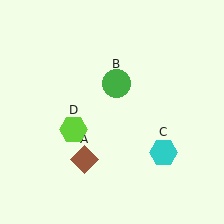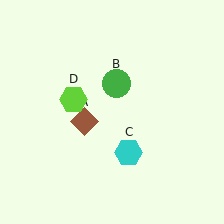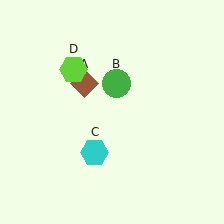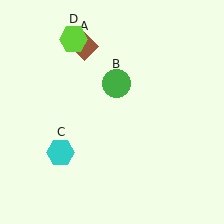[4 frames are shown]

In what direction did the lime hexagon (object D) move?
The lime hexagon (object D) moved up.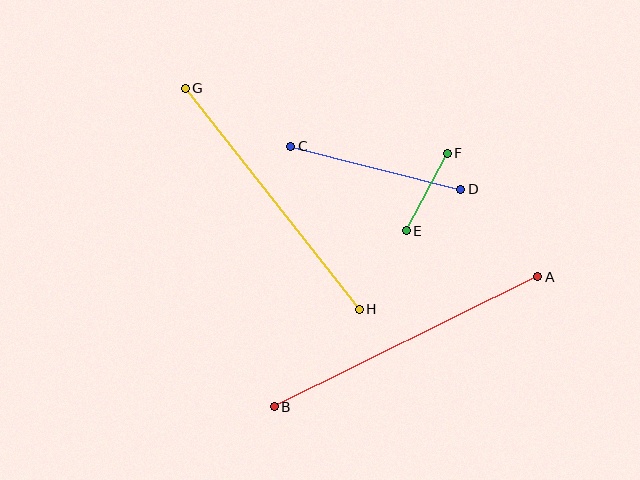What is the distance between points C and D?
The distance is approximately 176 pixels.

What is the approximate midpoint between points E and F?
The midpoint is at approximately (427, 192) pixels.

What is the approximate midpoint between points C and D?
The midpoint is at approximately (376, 168) pixels.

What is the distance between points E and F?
The distance is approximately 88 pixels.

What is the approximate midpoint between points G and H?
The midpoint is at approximately (272, 199) pixels.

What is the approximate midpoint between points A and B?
The midpoint is at approximately (406, 342) pixels.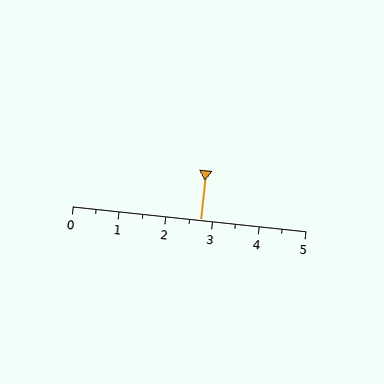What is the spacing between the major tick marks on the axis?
The major ticks are spaced 1 apart.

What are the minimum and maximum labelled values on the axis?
The axis runs from 0 to 5.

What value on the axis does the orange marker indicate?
The marker indicates approximately 2.8.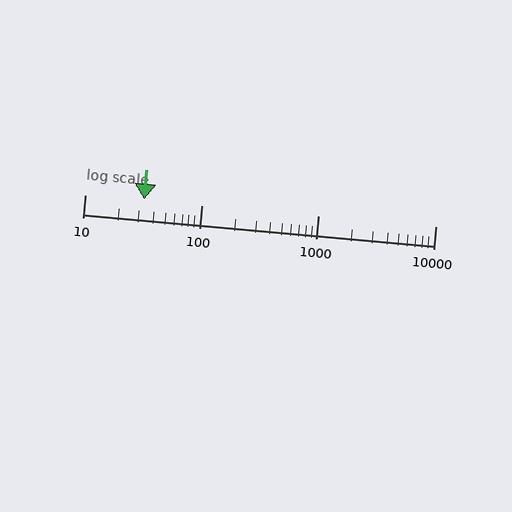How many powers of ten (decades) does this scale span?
The scale spans 3 decades, from 10 to 10000.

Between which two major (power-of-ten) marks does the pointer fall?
The pointer is between 10 and 100.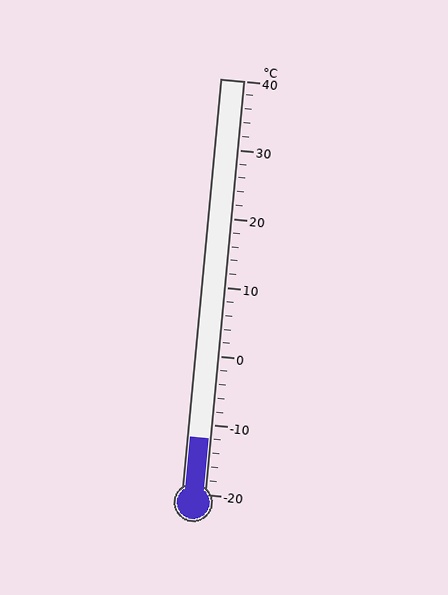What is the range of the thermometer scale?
The thermometer scale ranges from -20°C to 40°C.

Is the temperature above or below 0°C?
The temperature is below 0°C.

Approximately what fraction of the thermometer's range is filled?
The thermometer is filled to approximately 15% of its range.